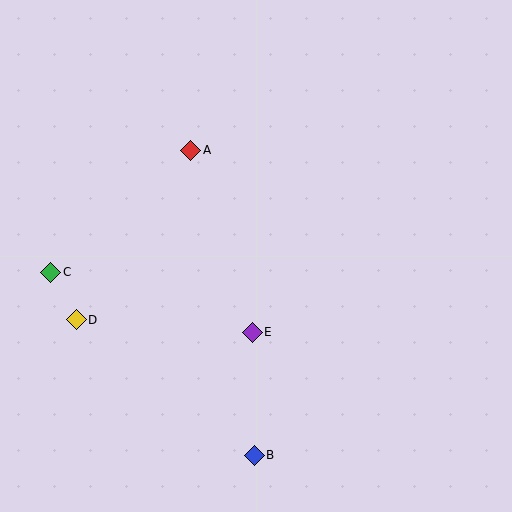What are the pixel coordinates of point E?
Point E is at (252, 332).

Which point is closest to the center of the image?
Point E at (252, 332) is closest to the center.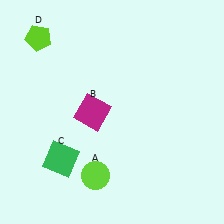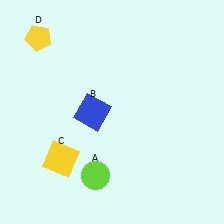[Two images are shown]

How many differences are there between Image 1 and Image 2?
There are 3 differences between the two images.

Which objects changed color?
B changed from magenta to blue. C changed from green to yellow. D changed from lime to yellow.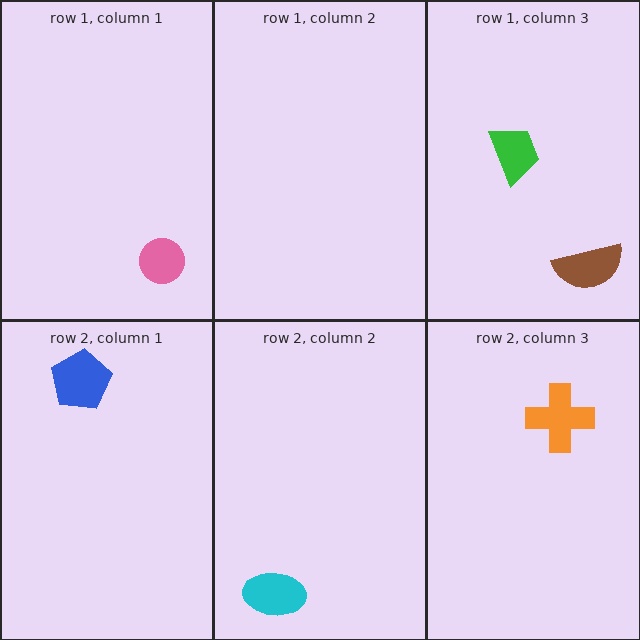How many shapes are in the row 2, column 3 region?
1.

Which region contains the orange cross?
The row 2, column 3 region.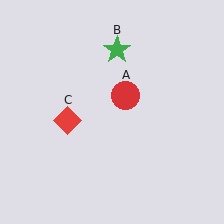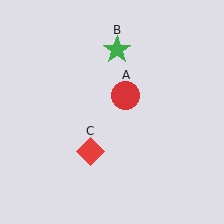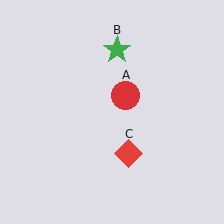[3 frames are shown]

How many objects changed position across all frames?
1 object changed position: red diamond (object C).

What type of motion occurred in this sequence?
The red diamond (object C) rotated counterclockwise around the center of the scene.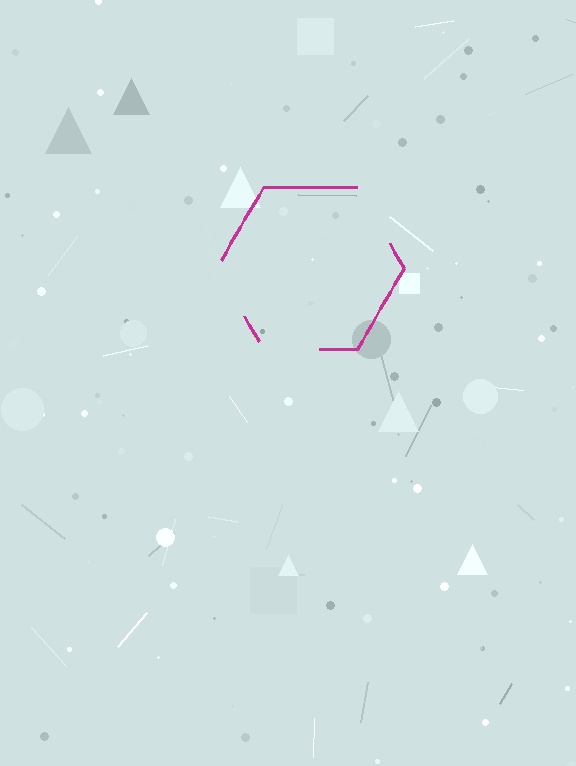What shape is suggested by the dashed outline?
The dashed outline suggests a hexagon.